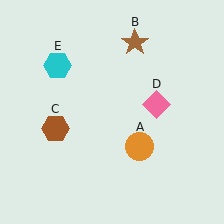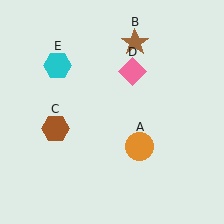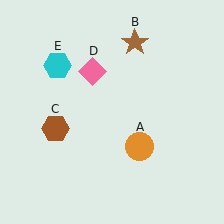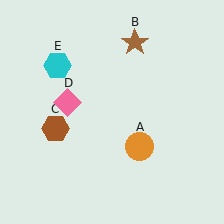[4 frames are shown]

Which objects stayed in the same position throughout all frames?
Orange circle (object A) and brown star (object B) and brown hexagon (object C) and cyan hexagon (object E) remained stationary.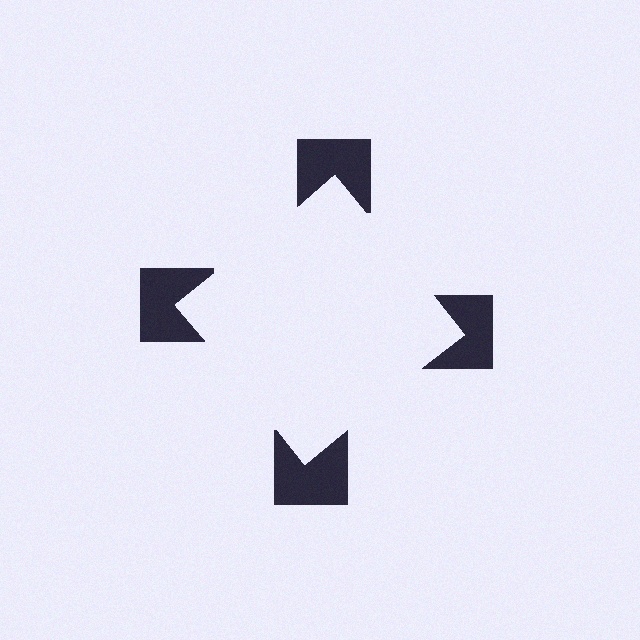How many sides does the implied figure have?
4 sides.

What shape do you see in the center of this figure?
An illusory square — its edges are inferred from the aligned wedge cuts in the notched squares, not physically drawn.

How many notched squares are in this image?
There are 4 — one at each vertex of the illusory square.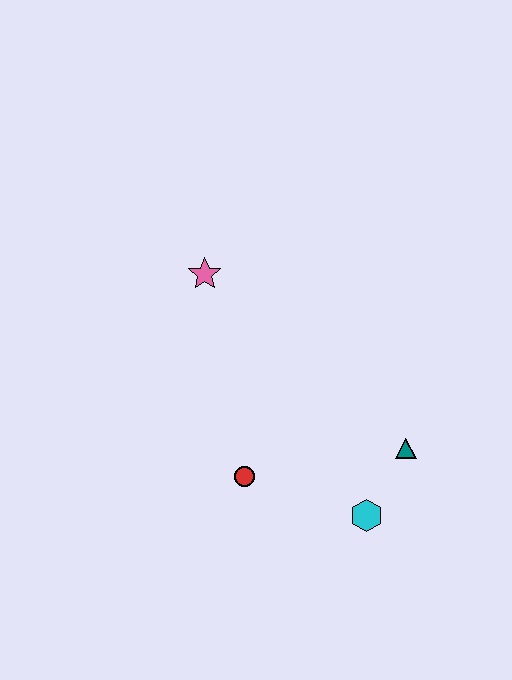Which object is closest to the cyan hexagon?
The teal triangle is closest to the cyan hexagon.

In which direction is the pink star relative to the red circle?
The pink star is above the red circle.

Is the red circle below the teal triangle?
Yes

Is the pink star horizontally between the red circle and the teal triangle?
No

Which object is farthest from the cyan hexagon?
The pink star is farthest from the cyan hexagon.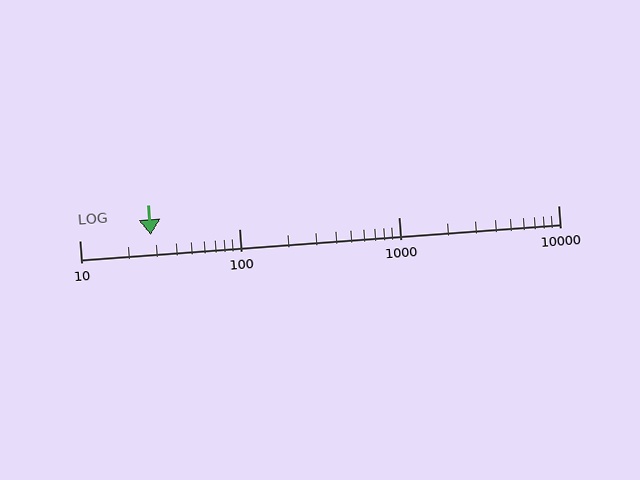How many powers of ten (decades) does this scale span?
The scale spans 3 decades, from 10 to 10000.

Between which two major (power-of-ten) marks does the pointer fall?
The pointer is between 10 and 100.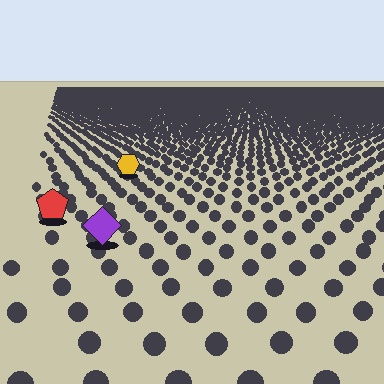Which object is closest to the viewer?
The purple diamond is closest. The texture marks near it are larger and more spread out.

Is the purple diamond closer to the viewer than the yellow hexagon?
Yes. The purple diamond is closer — you can tell from the texture gradient: the ground texture is coarser near it.